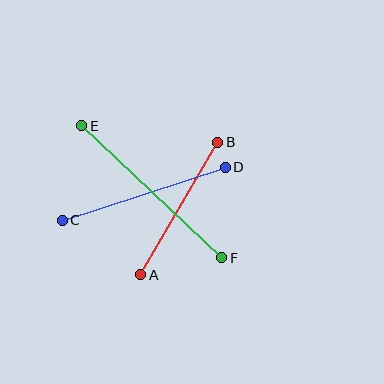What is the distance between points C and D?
The distance is approximately 171 pixels.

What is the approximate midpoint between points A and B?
The midpoint is at approximately (179, 209) pixels.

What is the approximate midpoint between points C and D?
The midpoint is at approximately (144, 194) pixels.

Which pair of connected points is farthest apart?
Points E and F are farthest apart.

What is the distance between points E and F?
The distance is approximately 193 pixels.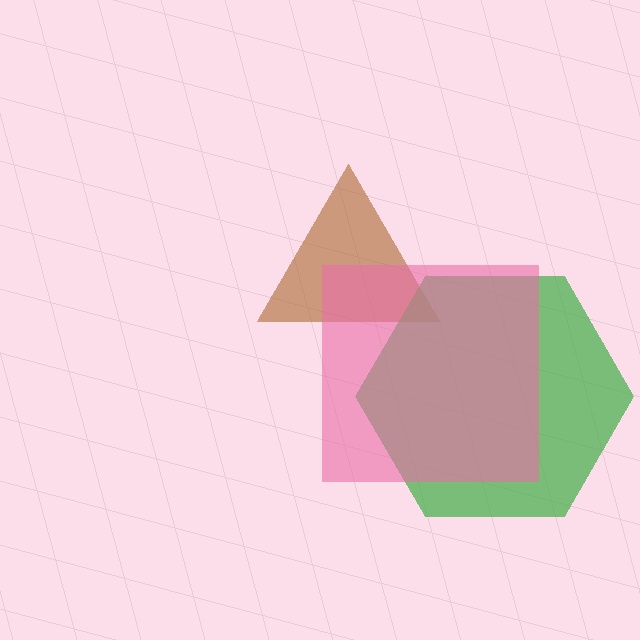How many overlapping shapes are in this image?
There are 3 overlapping shapes in the image.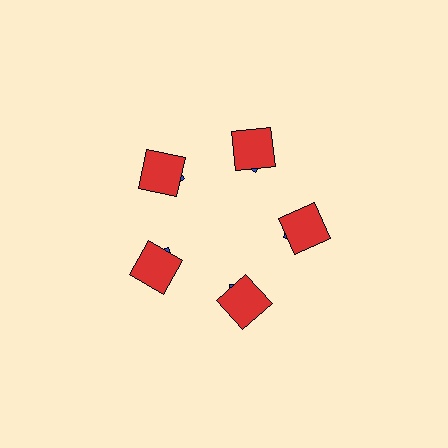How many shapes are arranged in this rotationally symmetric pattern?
There are 10 shapes, arranged in 5 groups of 2.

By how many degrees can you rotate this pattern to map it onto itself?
The pattern maps onto itself every 72 degrees of rotation.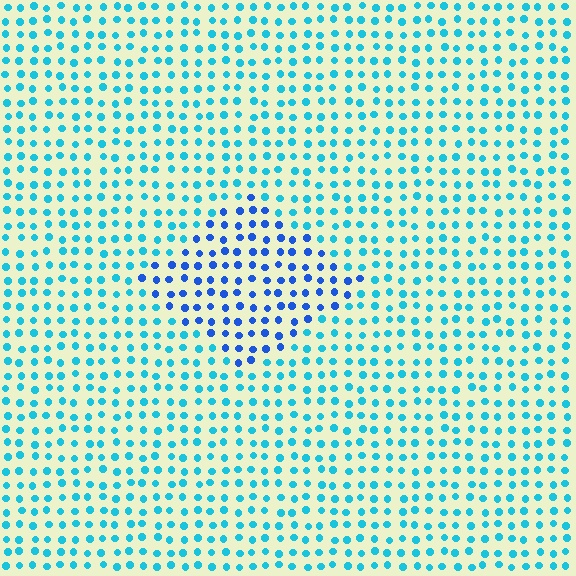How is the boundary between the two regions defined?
The boundary is defined purely by a slight shift in hue (about 34 degrees). Spacing, size, and orientation are identical on both sides.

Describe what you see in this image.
The image is filled with small cyan elements in a uniform arrangement. A diamond-shaped region is visible where the elements are tinted to a slightly different hue, forming a subtle color boundary.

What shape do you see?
I see a diamond.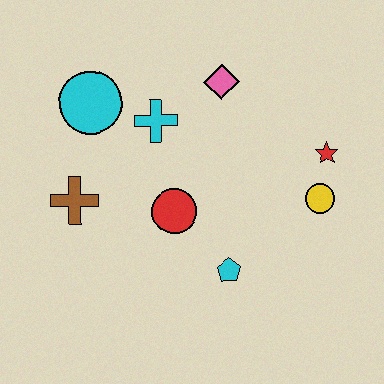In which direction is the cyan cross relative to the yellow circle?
The cyan cross is to the left of the yellow circle.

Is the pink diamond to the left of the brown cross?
No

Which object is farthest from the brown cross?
The red star is farthest from the brown cross.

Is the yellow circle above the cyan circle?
No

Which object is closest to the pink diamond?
The cyan cross is closest to the pink diamond.